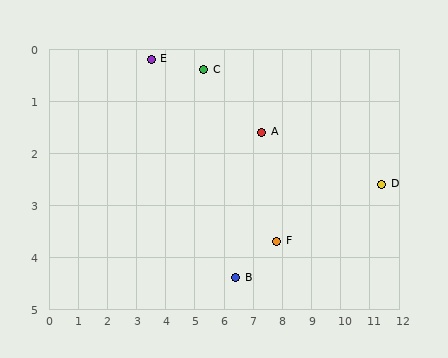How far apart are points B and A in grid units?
Points B and A are about 2.9 grid units apart.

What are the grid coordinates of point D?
Point D is at approximately (11.4, 2.6).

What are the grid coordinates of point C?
Point C is at approximately (5.3, 0.4).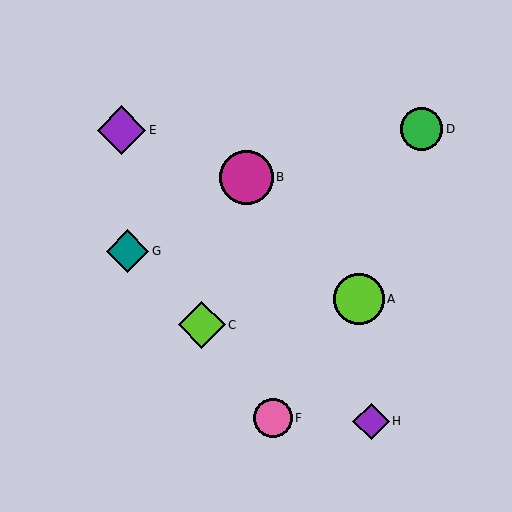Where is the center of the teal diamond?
The center of the teal diamond is at (128, 251).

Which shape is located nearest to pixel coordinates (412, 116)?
The green circle (labeled D) at (421, 129) is nearest to that location.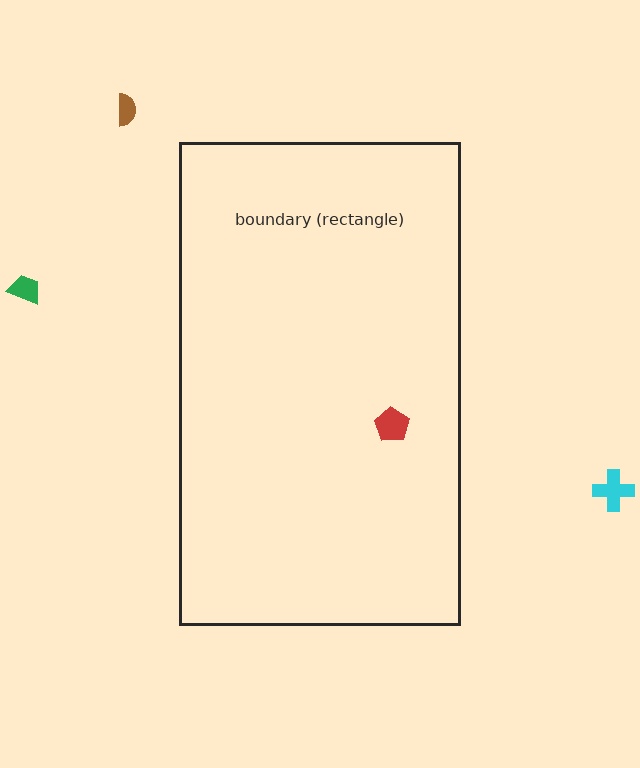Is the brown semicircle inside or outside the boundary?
Outside.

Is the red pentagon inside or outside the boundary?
Inside.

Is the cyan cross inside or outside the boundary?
Outside.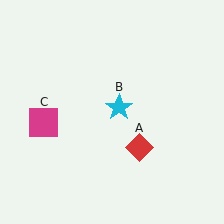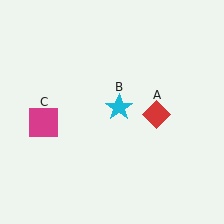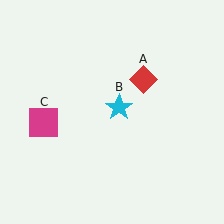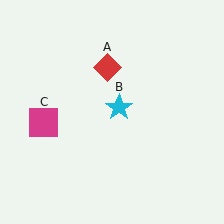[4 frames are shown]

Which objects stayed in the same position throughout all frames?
Cyan star (object B) and magenta square (object C) remained stationary.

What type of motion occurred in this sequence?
The red diamond (object A) rotated counterclockwise around the center of the scene.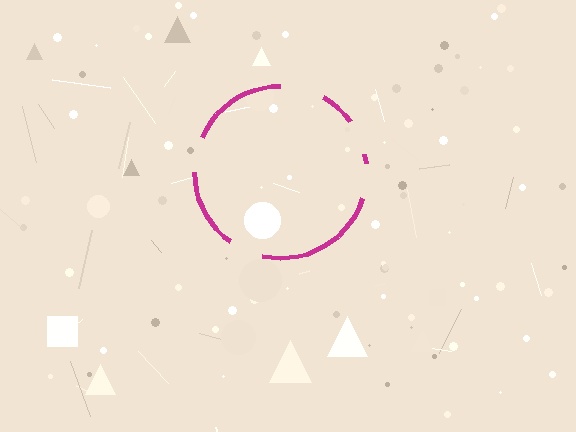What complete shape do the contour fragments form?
The contour fragments form a circle.